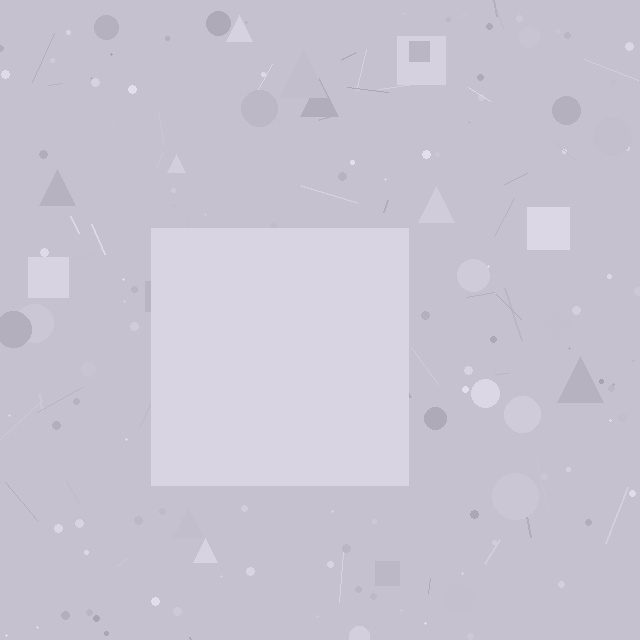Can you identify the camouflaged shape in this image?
The camouflaged shape is a square.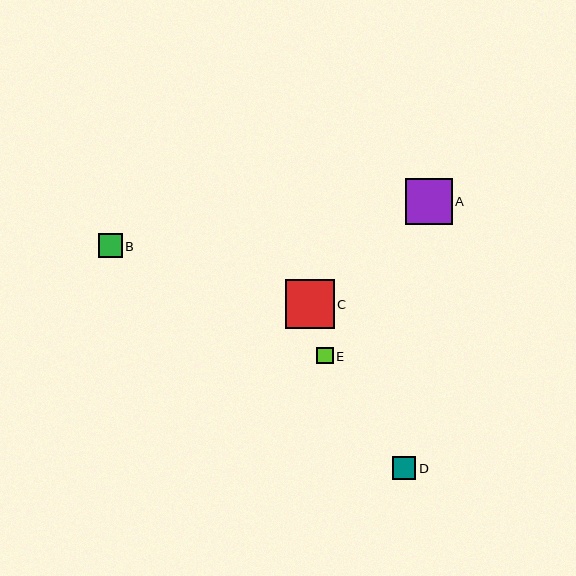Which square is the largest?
Square C is the largest with a size of approximately 49 pixels.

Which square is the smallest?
Square E is the smallest with a size of approximately 16 pixels.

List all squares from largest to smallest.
From largest to smallest: C, A, B, D, E.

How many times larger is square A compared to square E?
Square A is approximately 2.8 times the size of square E.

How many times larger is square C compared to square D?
Square C is approximately 2.1 times the size of square D.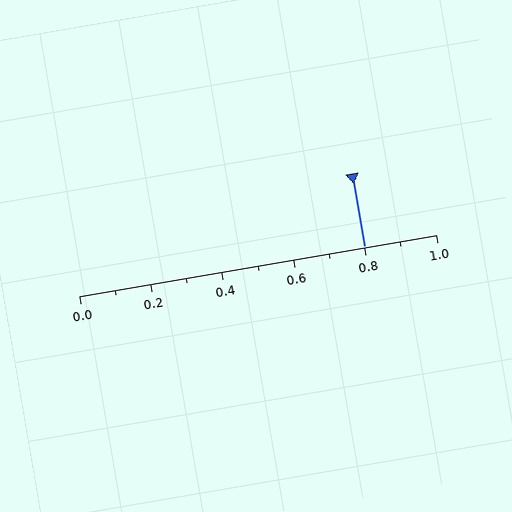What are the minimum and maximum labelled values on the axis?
The axis runs from 0.0 to 1.0.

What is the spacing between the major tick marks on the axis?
The major ticks are spaced 0.2 apart.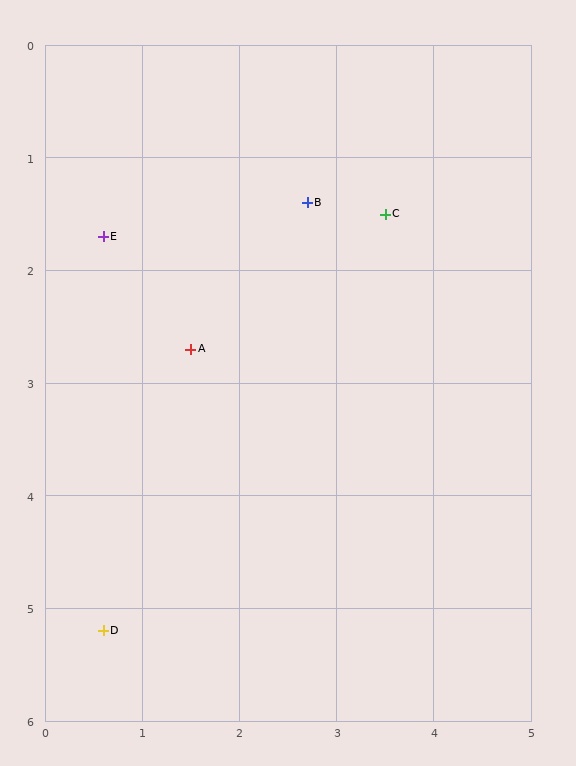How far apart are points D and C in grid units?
Points D and C are about 4.7 grid units apart.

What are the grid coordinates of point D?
Point D is at approximately (0.6, 5.2).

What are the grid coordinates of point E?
Point E is at approximately (0.6, 1.7).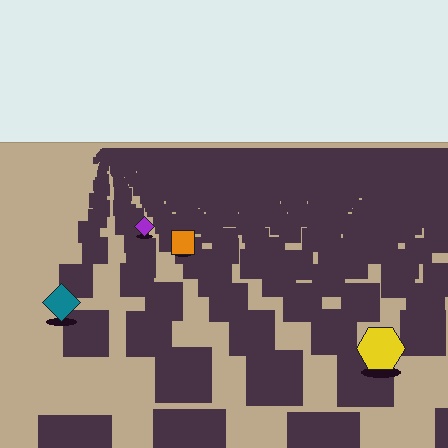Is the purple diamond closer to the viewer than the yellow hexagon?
No. The yellow hexagon is closer — you can tell from the texture gradient: the ground texture is coarser near it.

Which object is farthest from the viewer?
The purple diamond is farthest from the viewer. It appears smaller and the ground texture around it is denser.